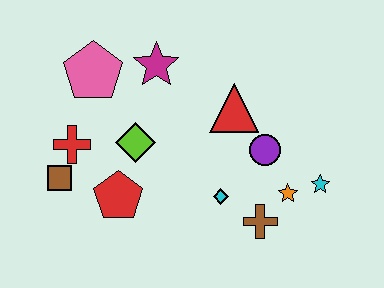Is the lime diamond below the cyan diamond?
No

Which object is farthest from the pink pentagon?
The cyan star is farthest from the pink pentagon.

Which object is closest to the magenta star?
The pink pentagon is closest to the magenta star.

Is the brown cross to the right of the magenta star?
Yes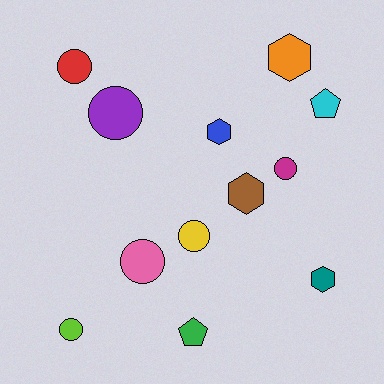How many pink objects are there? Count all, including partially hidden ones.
There is 1 pink object.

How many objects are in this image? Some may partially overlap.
There are 12 objects.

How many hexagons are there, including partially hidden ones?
There are 4 hexagons.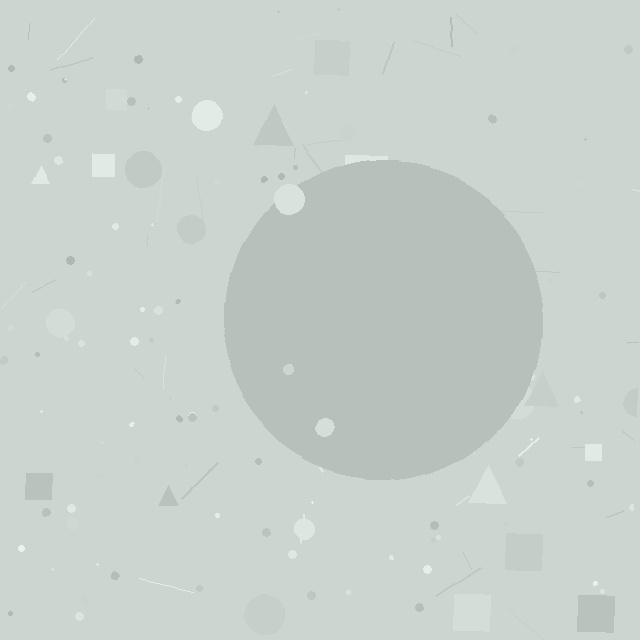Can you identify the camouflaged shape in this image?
The camouflaged shape is a circle.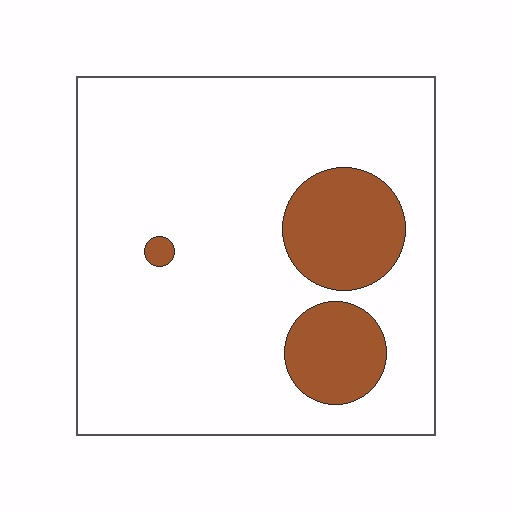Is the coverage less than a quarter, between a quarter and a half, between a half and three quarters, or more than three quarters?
Less than a quarter.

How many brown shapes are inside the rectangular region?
3.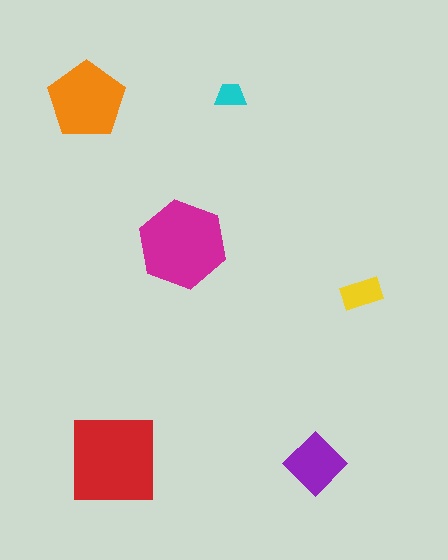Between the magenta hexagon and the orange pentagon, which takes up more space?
The magenta hexagon.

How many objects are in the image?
There are 6 objects in the image.